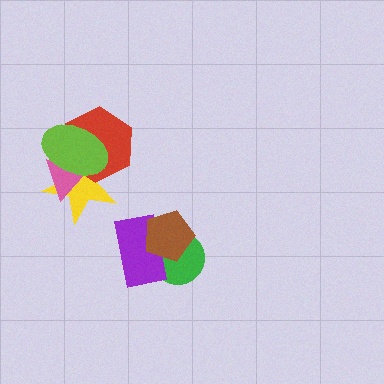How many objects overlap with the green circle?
2 objects overlap with the green circle.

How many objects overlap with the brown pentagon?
2 objects overlap with the brown pentagon.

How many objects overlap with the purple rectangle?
2 objects overlap with the purple rectangle.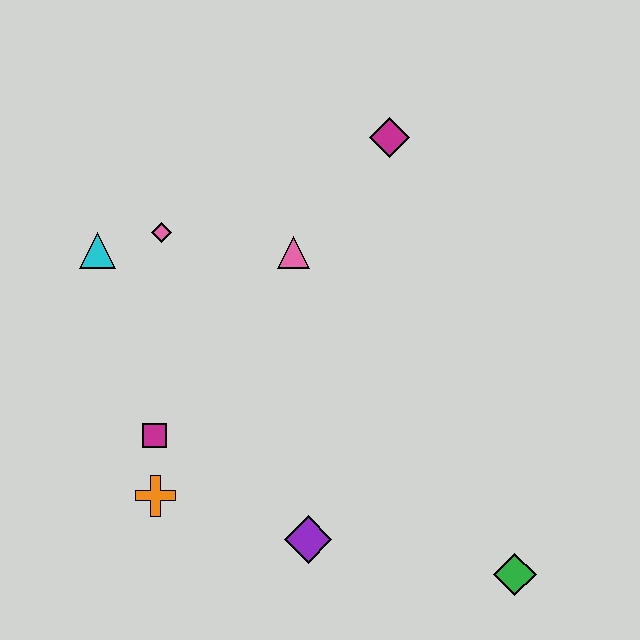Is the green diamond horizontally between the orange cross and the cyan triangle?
No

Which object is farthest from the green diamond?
The cyan triangle is farthest from the green diamond.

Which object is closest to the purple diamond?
The orange cross is closest to the purple diamond.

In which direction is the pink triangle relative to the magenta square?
The pink triangle is above the magenta square.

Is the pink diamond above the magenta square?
Yes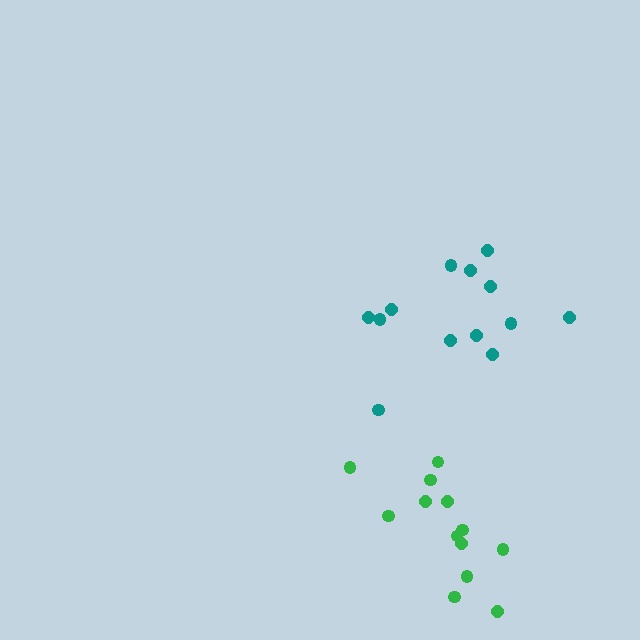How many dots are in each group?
Group 1: 13 dots, Group 2: 13 dots (26 total).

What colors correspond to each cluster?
The clusters are colored: teal, green.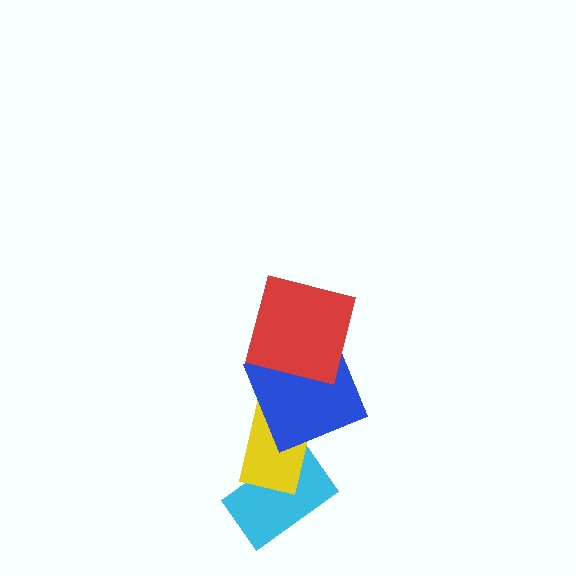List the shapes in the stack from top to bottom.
From top to bottom: the red square, the blue square, the yellow rectangle, the cyan rectangle.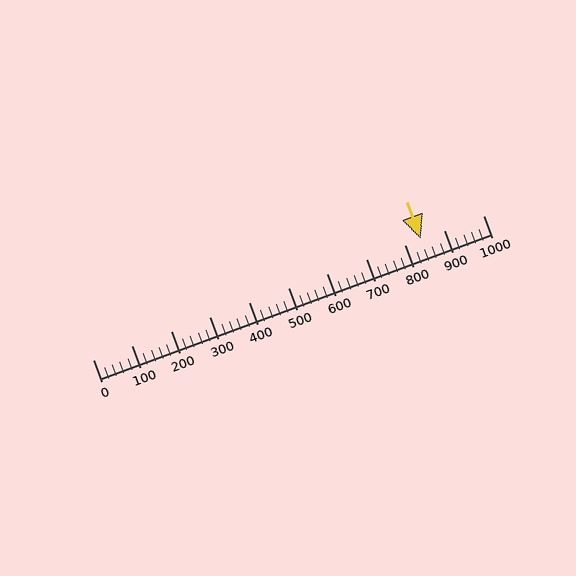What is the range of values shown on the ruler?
The ruler shows values from 0 to 1000.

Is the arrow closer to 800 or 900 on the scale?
The arrow is closer to 800.